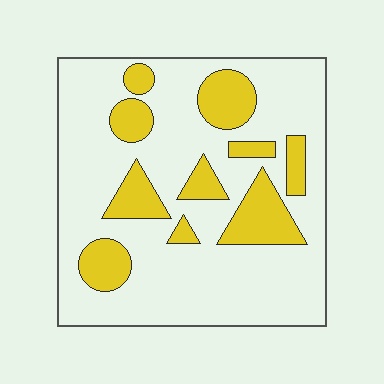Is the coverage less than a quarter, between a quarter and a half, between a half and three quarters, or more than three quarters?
Less than a quarter.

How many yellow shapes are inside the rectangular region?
10.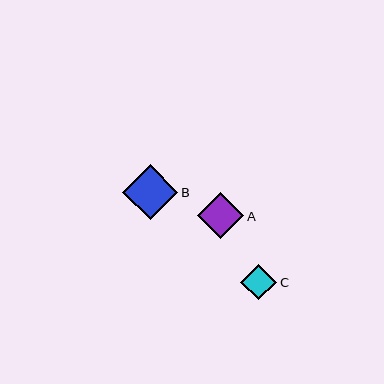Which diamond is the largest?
Diamond B is the largest with a size of approximately 55 pixels.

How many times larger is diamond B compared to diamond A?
Diamond B is approximately 1.2 times the size of diamond A.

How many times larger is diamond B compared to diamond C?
Diamond B is approximately 1.5 times the size of diamond C.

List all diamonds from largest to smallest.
From largest to smallest: B, A, C.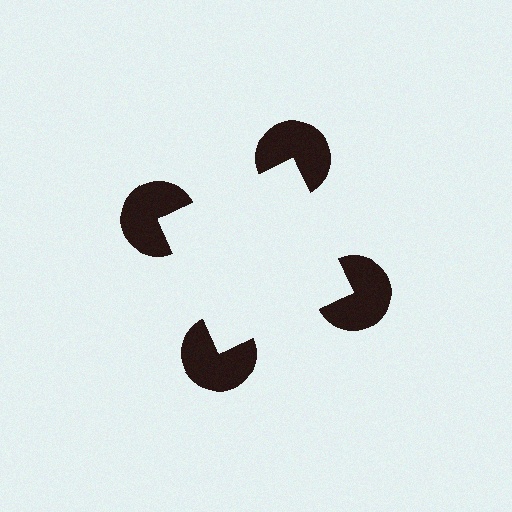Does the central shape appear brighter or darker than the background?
It typically appears slightly brighter than the background, even though no actual brightness change is drawn.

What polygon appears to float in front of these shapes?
An illusory square — its edges are inferred from the aligned wedge cuts in the pac-man discs, not physically drawn.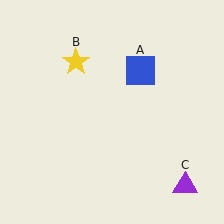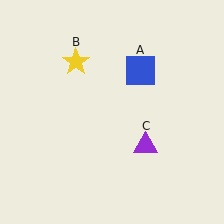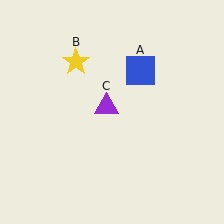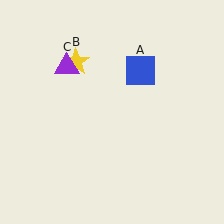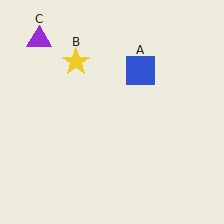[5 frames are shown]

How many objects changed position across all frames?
1 object changed position: purple triangle (object C).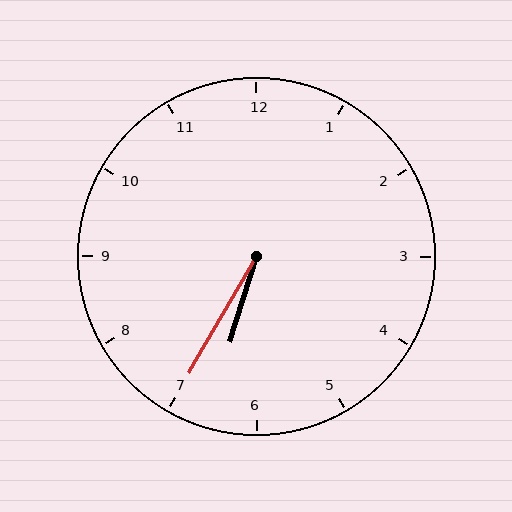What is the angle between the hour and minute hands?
Approximately 12 degrees.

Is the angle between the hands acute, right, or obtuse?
It is acute.